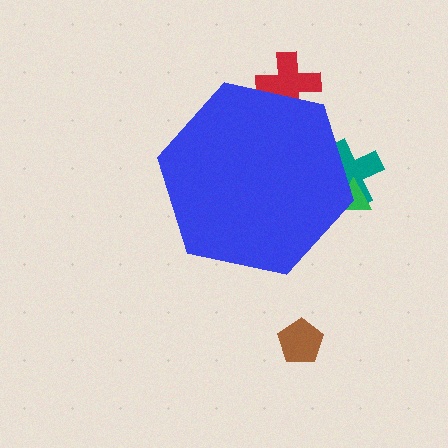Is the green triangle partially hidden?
Yes, the green triangle is partially hidden behind the blue hexagon.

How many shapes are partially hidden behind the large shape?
3 shapes are partially hidden.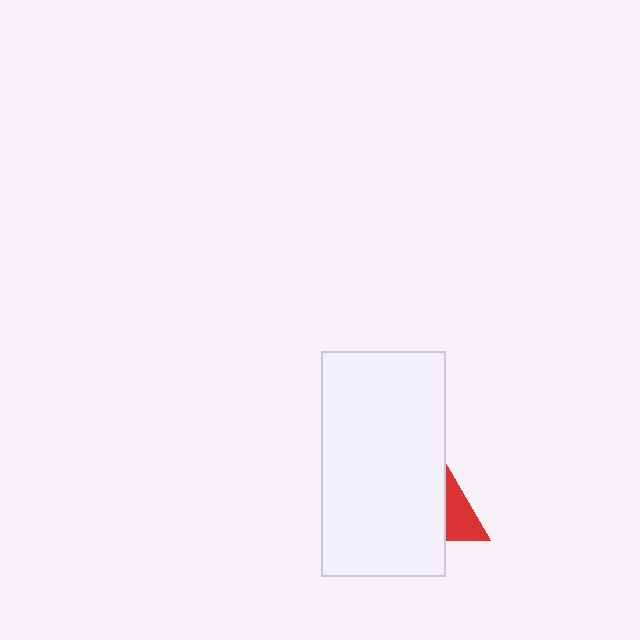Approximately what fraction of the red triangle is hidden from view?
Roughly 65% of the red triangle is hidden behind the white rectangle.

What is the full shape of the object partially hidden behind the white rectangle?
The partially hidden object is a red triangle.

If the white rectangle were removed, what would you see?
You would see the complete red triangle.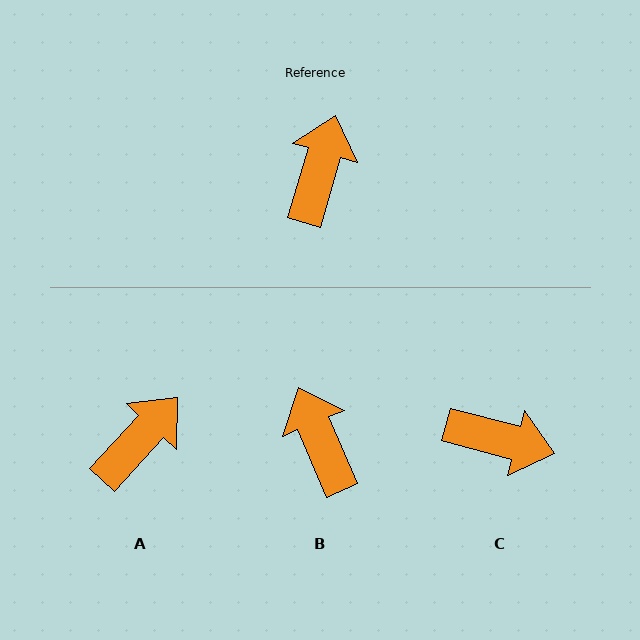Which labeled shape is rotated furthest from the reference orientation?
C, about 88 degrees away.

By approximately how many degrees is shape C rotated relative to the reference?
Approximately 88 degrees clockwise.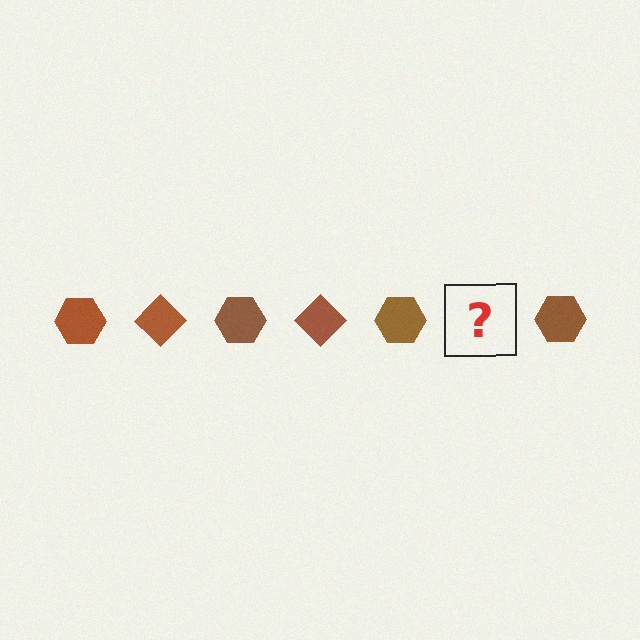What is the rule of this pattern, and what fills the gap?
The rule is that the pattern cycles through hexagon, diamond shapes in brown. The gap should be filled with a brown diamond.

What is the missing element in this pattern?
The missing element is a brown diamond.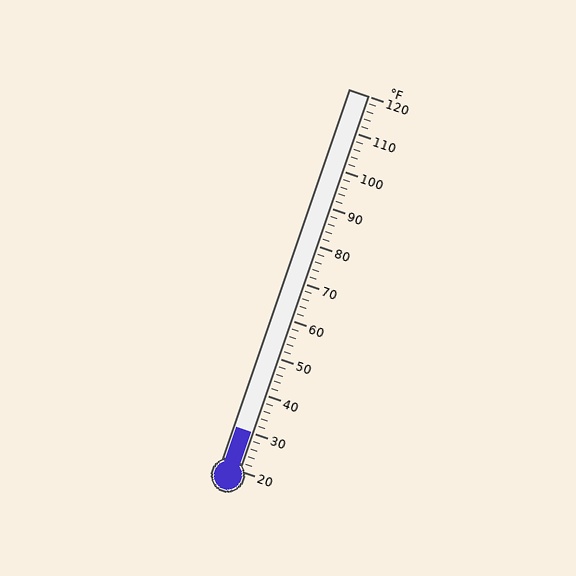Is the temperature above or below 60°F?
The temperature is below 60°F.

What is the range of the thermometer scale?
The thermometer scale ranges from 20°F to 120°F.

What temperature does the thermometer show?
The thermometer shows approximately 30°F.